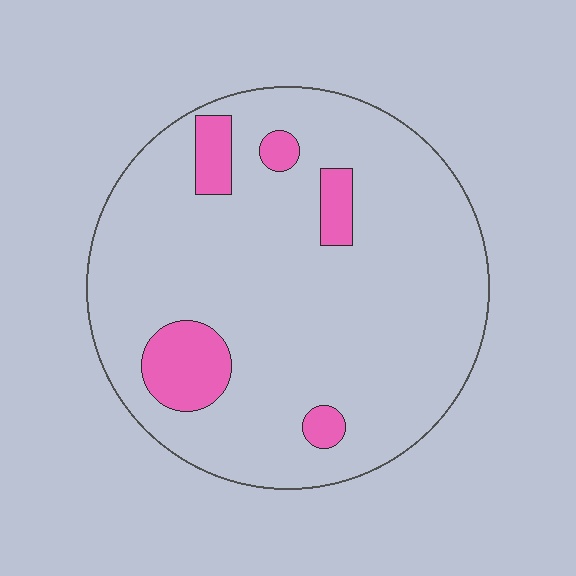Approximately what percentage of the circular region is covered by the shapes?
Approximately 10%.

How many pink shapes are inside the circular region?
5.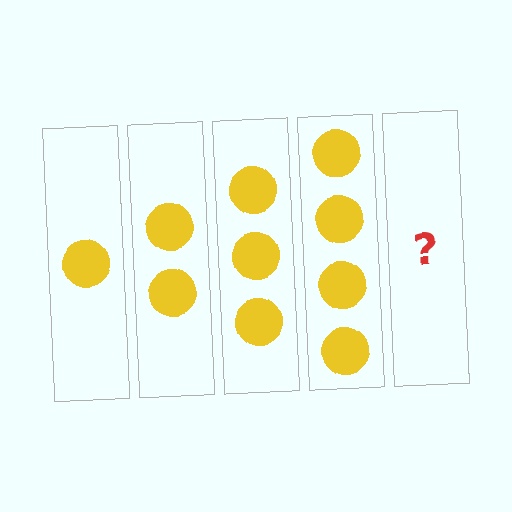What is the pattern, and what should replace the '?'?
The pattern is that each step adds one more circle. The '?' should be 5 circles.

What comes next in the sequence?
The next element should be 5 circles.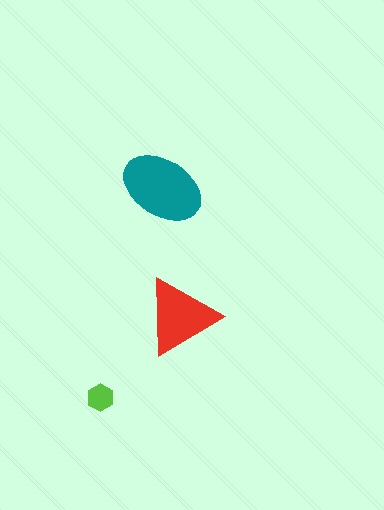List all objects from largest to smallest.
The teal ellipse, the red triangle, the lime hexagon.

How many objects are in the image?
There are 3 objects in the image.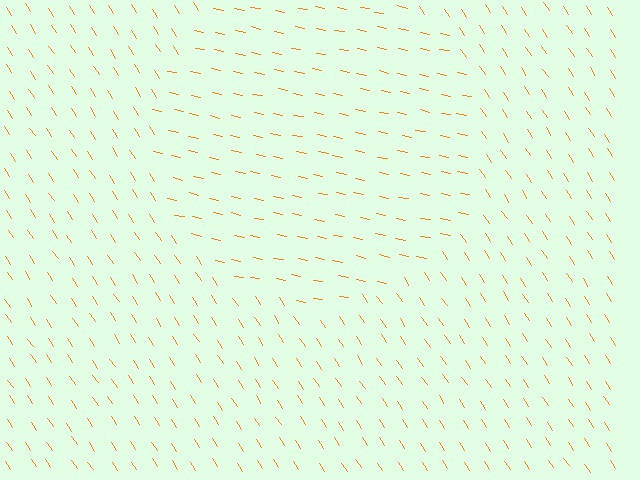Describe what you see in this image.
The image is filled with small orange line segments. A circle region in the image has lines oriented differently from the surrounding lines, creating a visible texture boundary.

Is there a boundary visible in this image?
Yes, there is a texture boundary formed by a change in line orientation.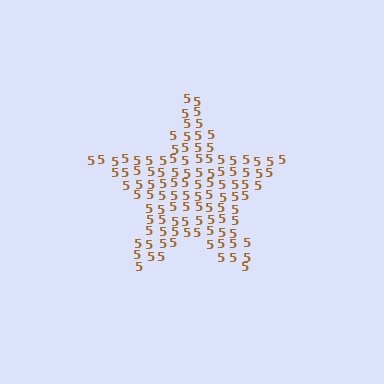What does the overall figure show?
The overall figure shows a star.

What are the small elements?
The small elements are digit 5's.